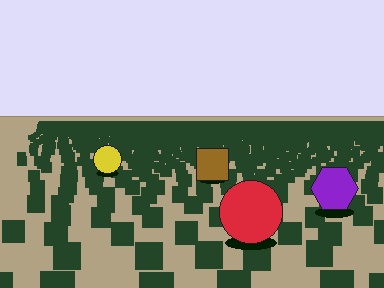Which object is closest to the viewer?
The red circle is closest. The texture marks near it are larger and more spread out.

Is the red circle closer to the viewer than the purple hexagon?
Yes. The red circle is closer — you can tell from the texture gradient: the ground texture is coarser near it.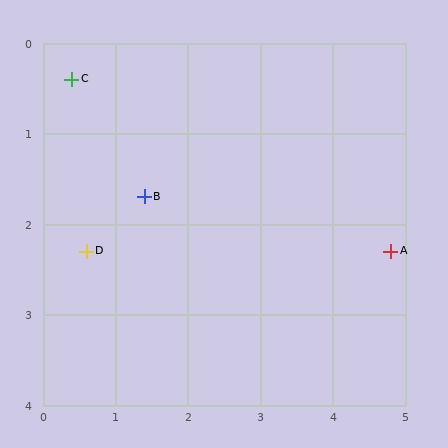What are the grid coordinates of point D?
Point D is at approximately (0.6, 2.3).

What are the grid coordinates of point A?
Point A is at approximately (4.8, 2.3).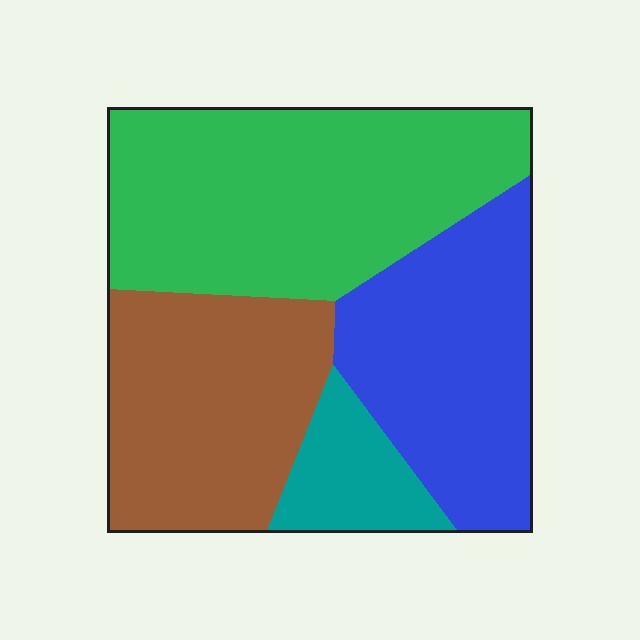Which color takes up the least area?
Teal, at roughly 10%.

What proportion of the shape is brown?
Brown covers around 25% of the shape.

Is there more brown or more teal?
Brown.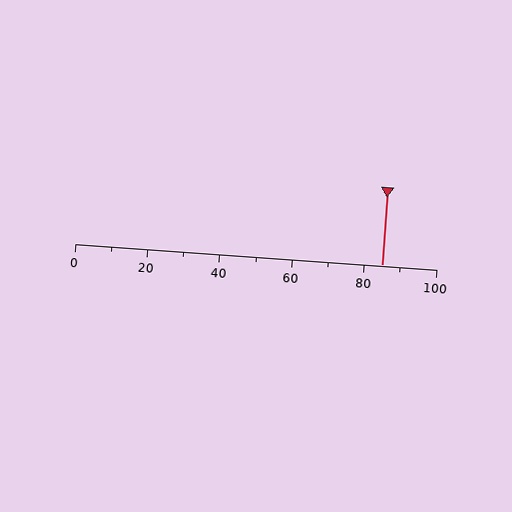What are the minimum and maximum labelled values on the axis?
The axis runs from 0 to 100.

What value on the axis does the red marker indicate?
The marker indicates approximately 85.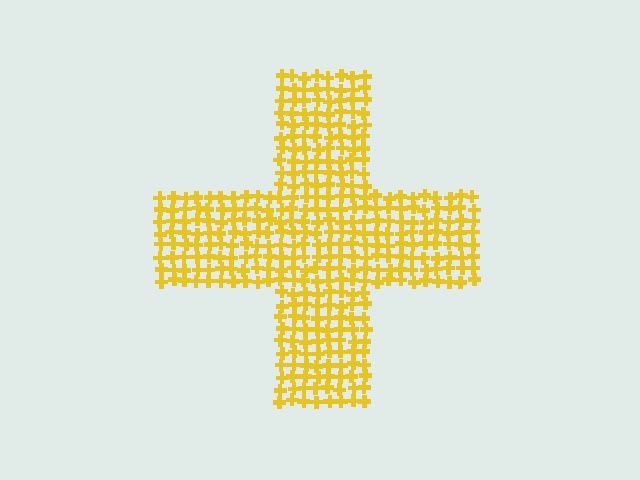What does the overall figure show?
The overall figure shows a cross.